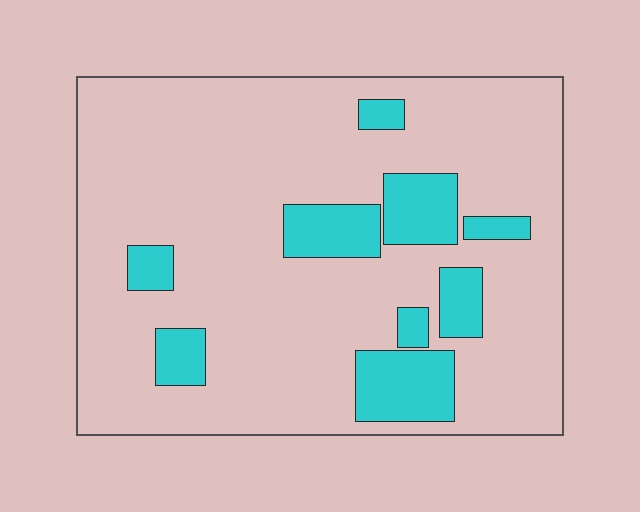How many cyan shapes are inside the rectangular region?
9.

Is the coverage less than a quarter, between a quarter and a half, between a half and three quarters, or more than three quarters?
Less than a quarter.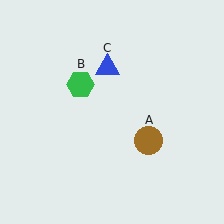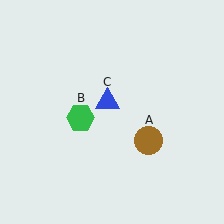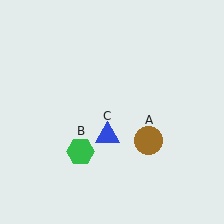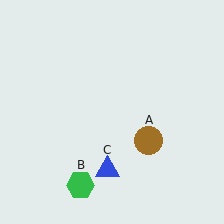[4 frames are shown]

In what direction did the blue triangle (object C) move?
The blue triangle (object C) moved down.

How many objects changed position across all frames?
2 objects changed position: green hexagon (object B), blue triangle (object C).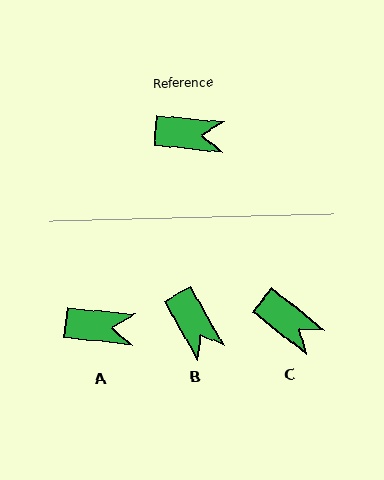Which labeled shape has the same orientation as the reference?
A.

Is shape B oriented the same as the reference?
No, it is off by about 55 degrees.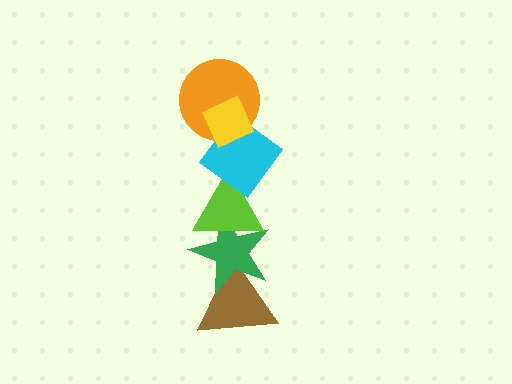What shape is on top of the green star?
The lime triangle is on top of the green star.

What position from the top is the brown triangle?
The brown triangle is 6th from the top.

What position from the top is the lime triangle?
The lime triangle is 4th from the top.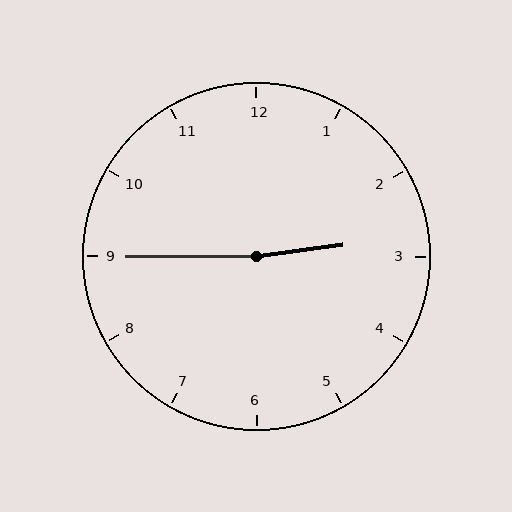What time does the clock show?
2:45.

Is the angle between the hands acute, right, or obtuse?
It is obtuse.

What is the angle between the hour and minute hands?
Approximately 172 degrees.